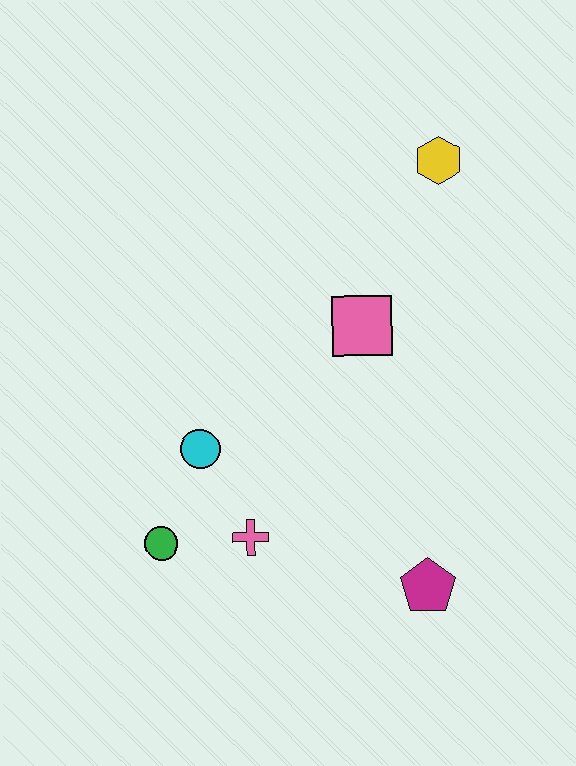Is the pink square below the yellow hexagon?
Yes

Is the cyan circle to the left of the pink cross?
Yes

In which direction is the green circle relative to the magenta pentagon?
The green circle is to the left of the magenta pentagon.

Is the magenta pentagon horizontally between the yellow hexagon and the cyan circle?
Yes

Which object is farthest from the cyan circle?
The yellow hexagon is farthest from the cyan circle.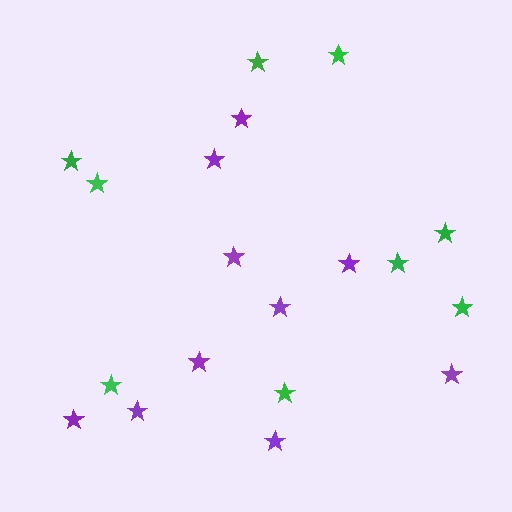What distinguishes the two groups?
There are 2 groups: one group of purple stars (10) and one group of green stars (9).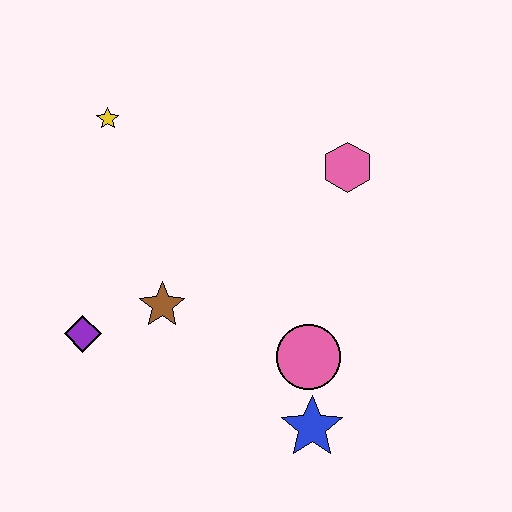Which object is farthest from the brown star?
The pink hexagon is farthest from the brown star.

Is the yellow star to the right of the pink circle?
No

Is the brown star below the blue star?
No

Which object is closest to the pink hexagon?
The pink circle is closest to the pink hexagon.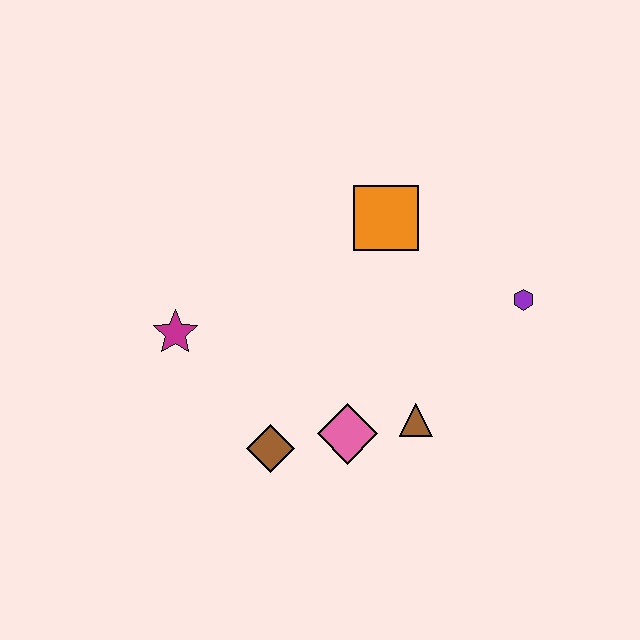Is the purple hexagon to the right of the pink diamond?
Yes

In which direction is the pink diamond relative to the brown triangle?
The pink diamond is to the left of the brown triangle.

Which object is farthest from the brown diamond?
The purple hexagon is farthest from the brown diamond.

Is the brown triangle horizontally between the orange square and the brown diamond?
No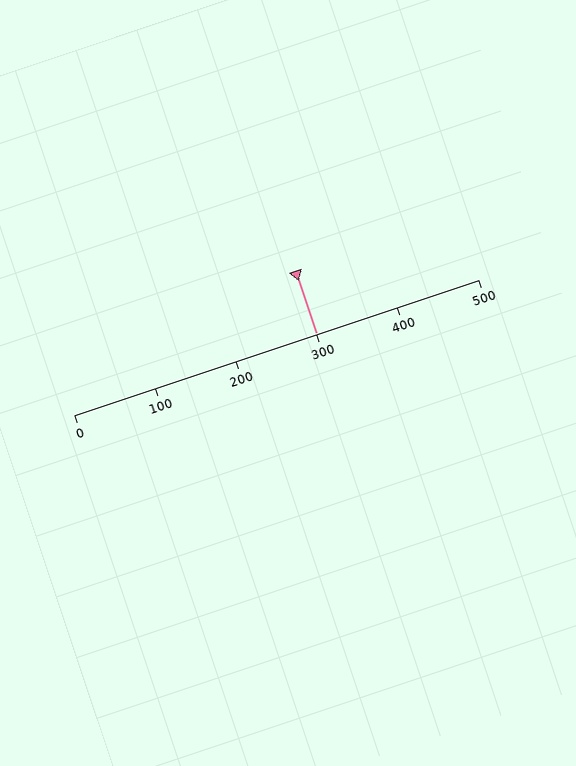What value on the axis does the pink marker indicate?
The marker indicates approximately 300.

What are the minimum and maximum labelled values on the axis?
The axis runs from 0 to 500.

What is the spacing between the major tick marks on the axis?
The major ticks are spaced 100 apart.